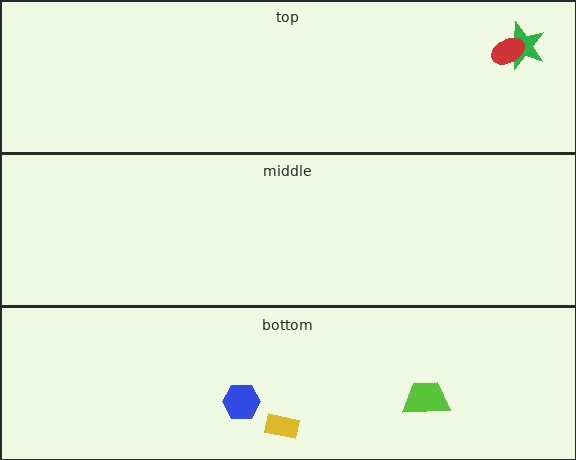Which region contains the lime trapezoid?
The bottom region.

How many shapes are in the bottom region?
3.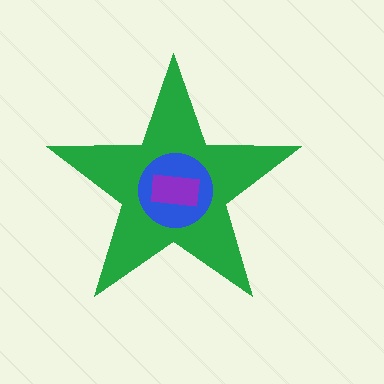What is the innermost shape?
The purple rectangle.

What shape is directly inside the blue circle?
The purple rectangle.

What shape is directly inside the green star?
The blue circle.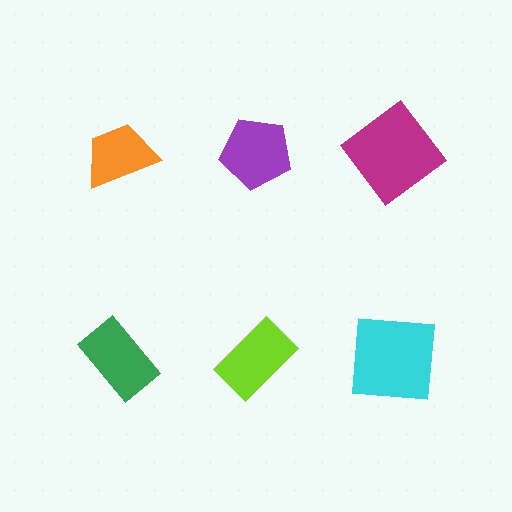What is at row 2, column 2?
A lime rectangle.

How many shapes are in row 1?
3 shapes.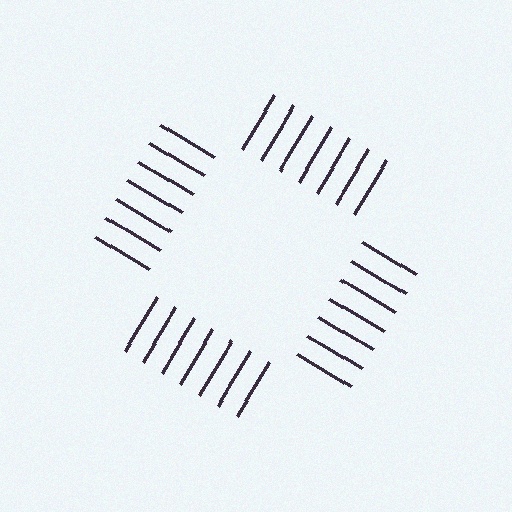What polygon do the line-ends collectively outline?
An illusory square — the line segments terminate on its edges but no continuous stroke is drawn.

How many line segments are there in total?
28 — 7 along each of the 4 edges.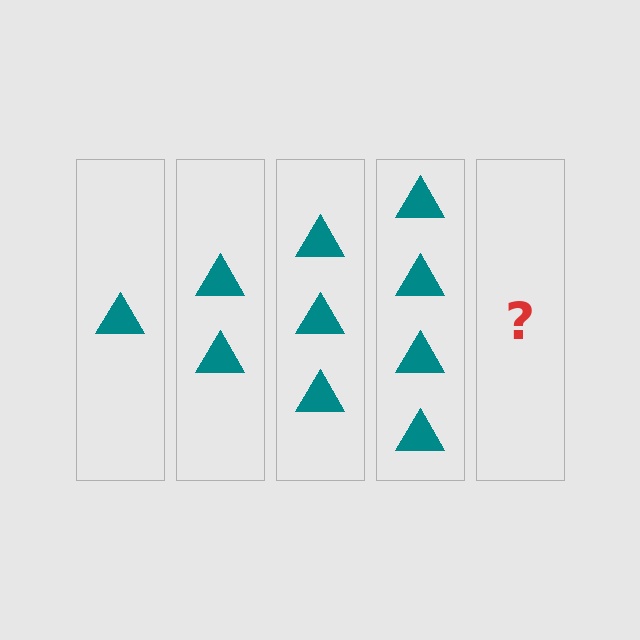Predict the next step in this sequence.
The next step is 5 triangles.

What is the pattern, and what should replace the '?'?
The pattern is that each step adds one more triangle. The '?' should be 5 triangles.